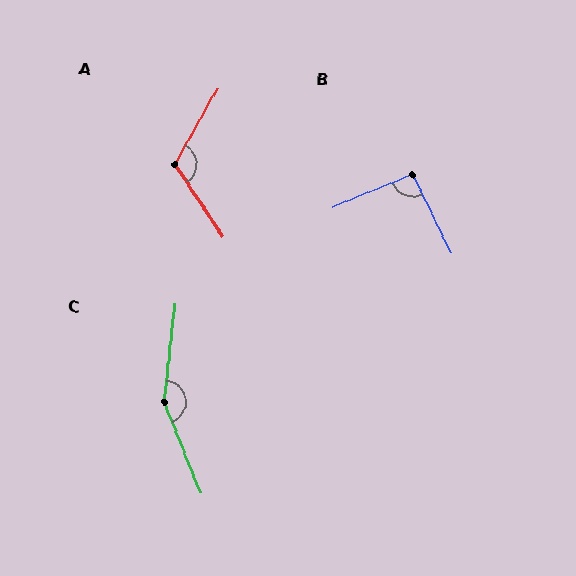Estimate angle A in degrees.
Approximately 116 degrees.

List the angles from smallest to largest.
B (93°), A (116°), C (152°).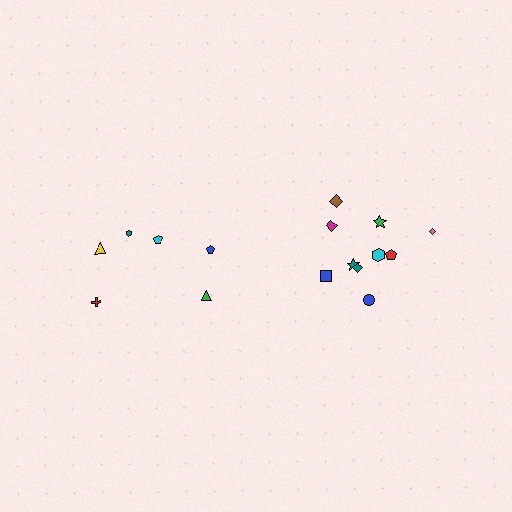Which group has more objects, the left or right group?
The right group.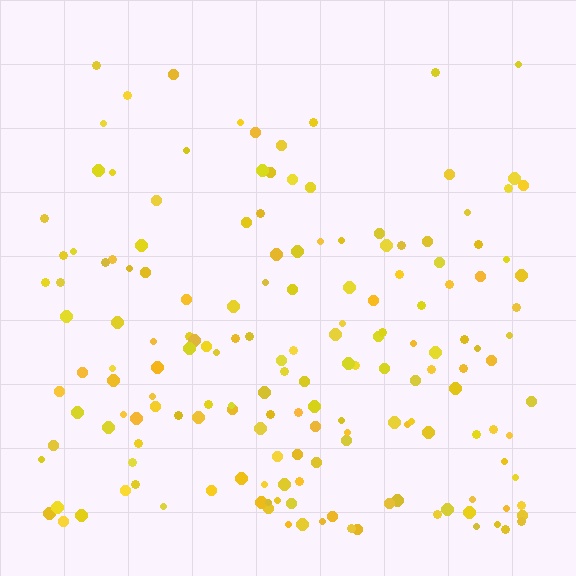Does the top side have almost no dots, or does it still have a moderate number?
Still a moderate number, just noticeably fewer than the bottom.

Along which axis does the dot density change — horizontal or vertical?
Vertical.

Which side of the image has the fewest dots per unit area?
The top.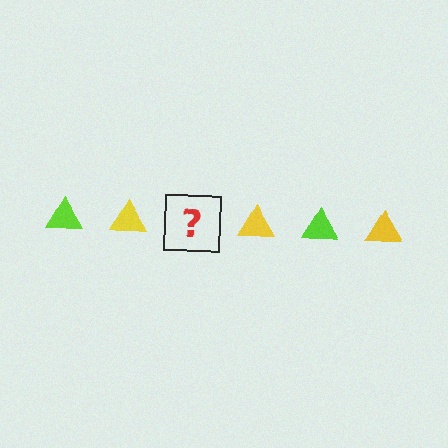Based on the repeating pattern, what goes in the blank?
The blank should be a lime triangle.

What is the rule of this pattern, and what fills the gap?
The rule is that the pattern cycles through lime, yellow triangles. The gap should be filled with a lime triangle.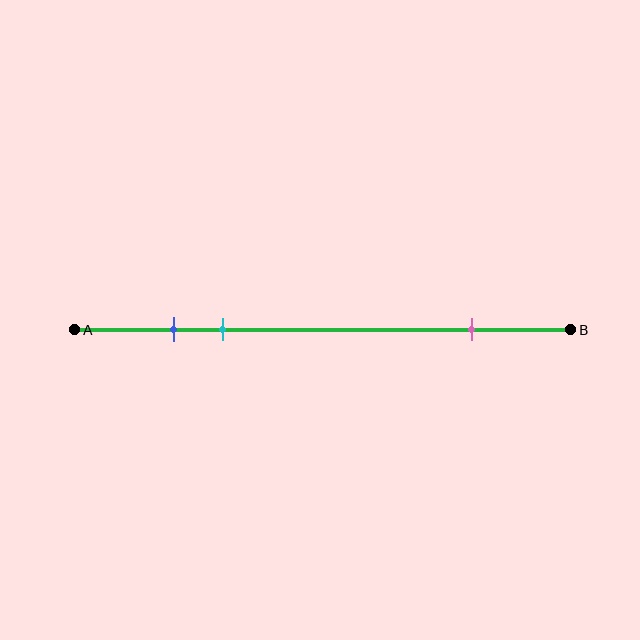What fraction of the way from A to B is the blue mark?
The blue mark is approximately 20% (0.2) of the way from A to B.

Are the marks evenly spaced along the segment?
No, the marks are not evenly spaced.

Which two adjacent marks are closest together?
The blue and cyan marks are the closest adjacent pair.